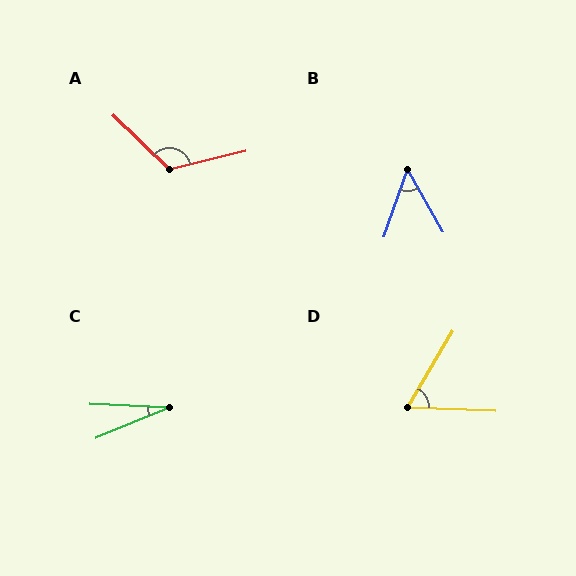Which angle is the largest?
A, at approximately 122 degrees.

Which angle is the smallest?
C, at approximately 25 degrees.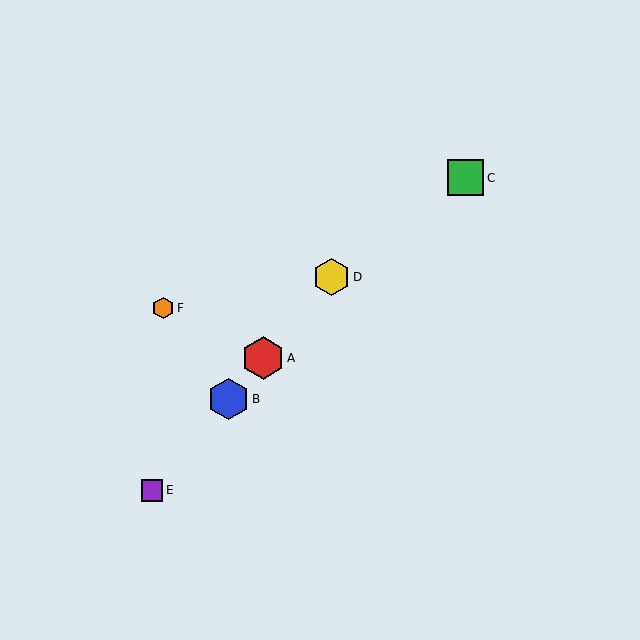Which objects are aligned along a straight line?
Objects A, B, D, E are aligned along a straight line.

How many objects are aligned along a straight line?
4 objects (A, B, D, E) are aligned along a straight line.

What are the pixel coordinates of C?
Object C is at (466, 178).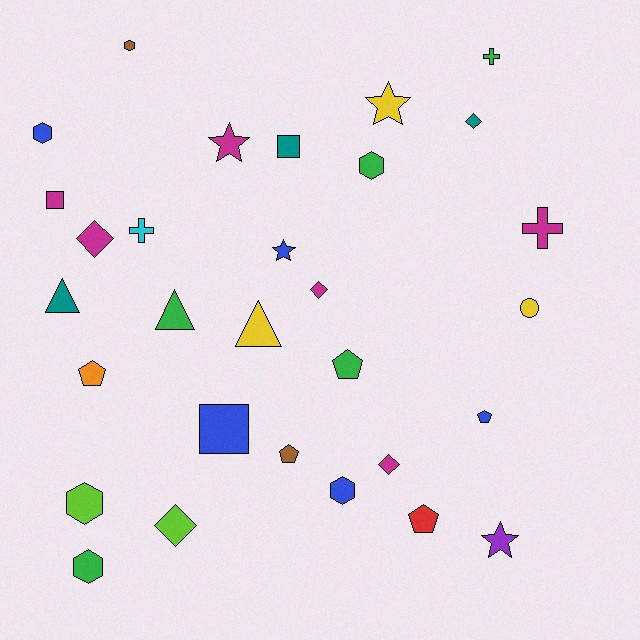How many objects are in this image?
There are 30 objects.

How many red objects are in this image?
There is 1 red object.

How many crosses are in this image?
There are 3 crosses.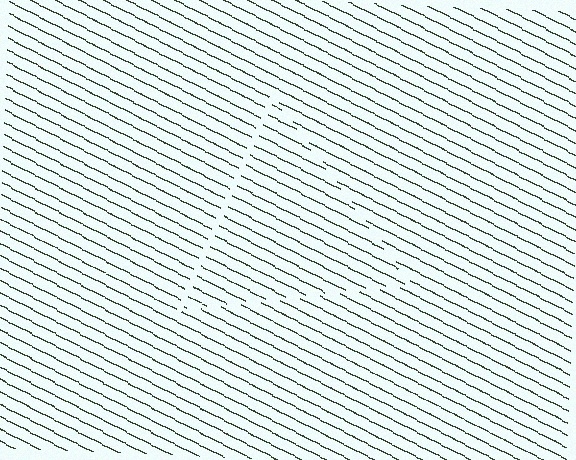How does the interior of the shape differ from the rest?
The interior of the shape contains the same grating, shifted by half a period — the contour is defined by the phase discontinuity where line-ends from the inner and outer gratings abut.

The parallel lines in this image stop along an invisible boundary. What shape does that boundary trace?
An illusory triangle. The interior of the shape contains the same grating, shifted by half a period — the contour is defined by the phase discontinuity where line-ends from the inner and outer gratings abut.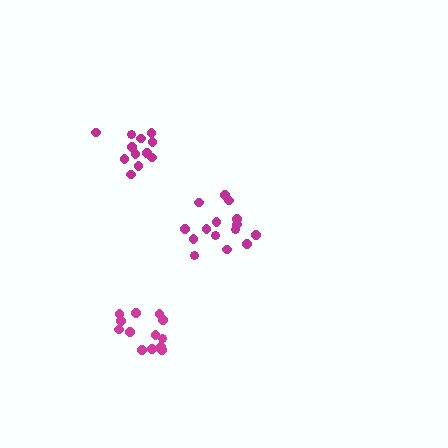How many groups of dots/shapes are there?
There are 3 groups.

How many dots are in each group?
Group 1: 15 dots, Group 2: 13 dots, Group 3: 12 dots (40 total).